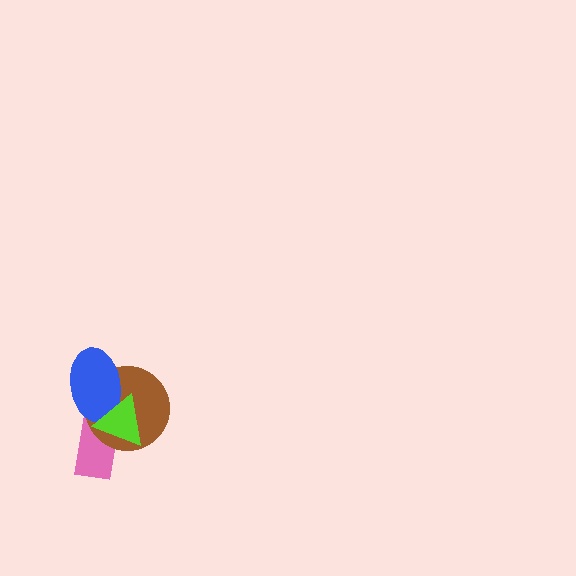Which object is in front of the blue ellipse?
The lime triangle is in front of the blue ellipse.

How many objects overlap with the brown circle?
3 objects overlap with the brown circle.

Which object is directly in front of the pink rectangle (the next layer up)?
The brown circle is directly in front of the pink rectangle.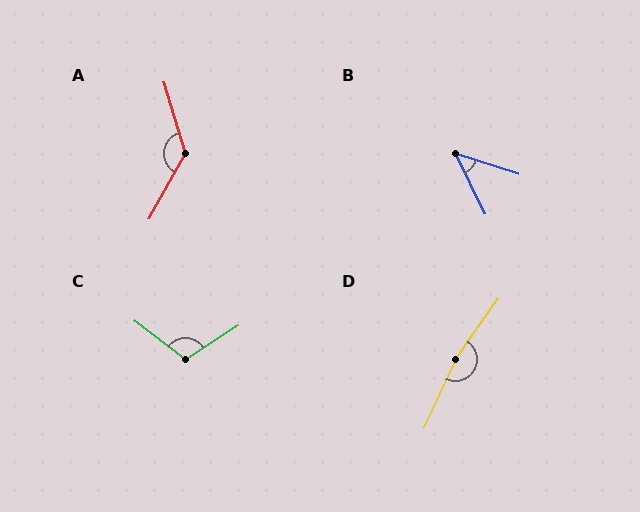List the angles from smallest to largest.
B (46°), C (109°), A (134°), D (170°).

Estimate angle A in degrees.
Approximately 134 degrees.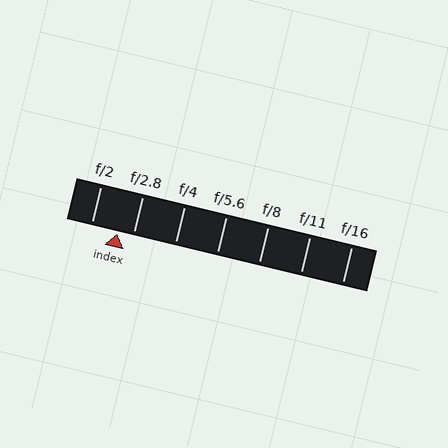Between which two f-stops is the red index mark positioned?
The index mark is between f/2 and f/2.8.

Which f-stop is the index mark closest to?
The index mark is closest to f/2.8.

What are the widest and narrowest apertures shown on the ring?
The widest aperture shown is f/2 and the narrowest is f/16.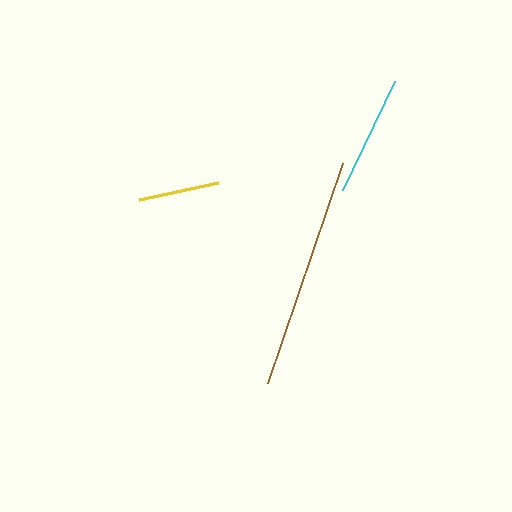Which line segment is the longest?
The brown line is the longest at approximately 233 pixels.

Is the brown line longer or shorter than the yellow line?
The brown line is longer than the yellow line.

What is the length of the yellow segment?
The yellow segment is approximately 81 pixels long.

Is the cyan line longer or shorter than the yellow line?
The cyan line is longer than the yellow line.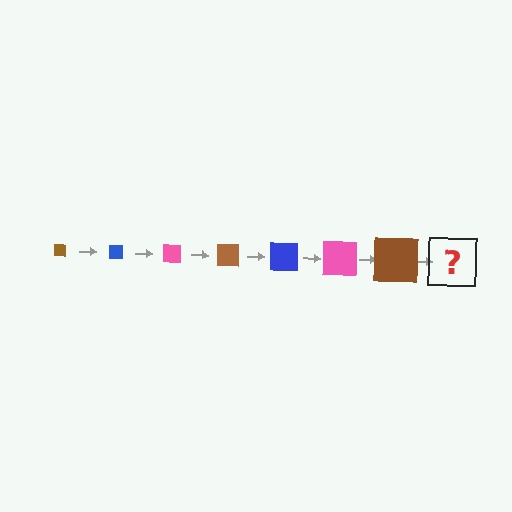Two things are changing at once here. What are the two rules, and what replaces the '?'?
The two rules are that the square grows larger each step and the color cycles through brown, blue, and pink. The '?' should be a blue square, larger than the previous one.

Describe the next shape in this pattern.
It should be a blue square, larger than the previous one.